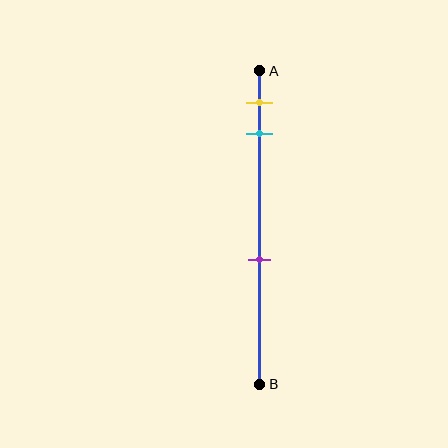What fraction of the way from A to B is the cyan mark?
The cyan mark is approximately 20% (0.2) of the way from A to B.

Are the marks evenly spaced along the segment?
No, the marks are not evenly spaced.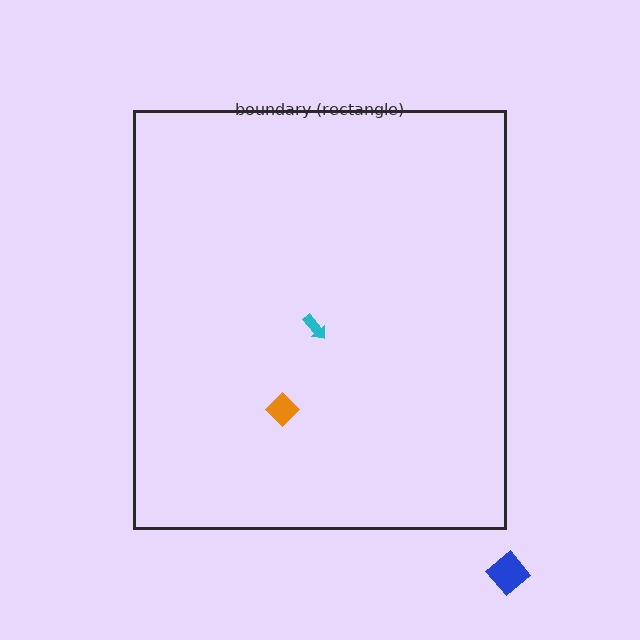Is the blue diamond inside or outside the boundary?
Outside.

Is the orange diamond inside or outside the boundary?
Inside.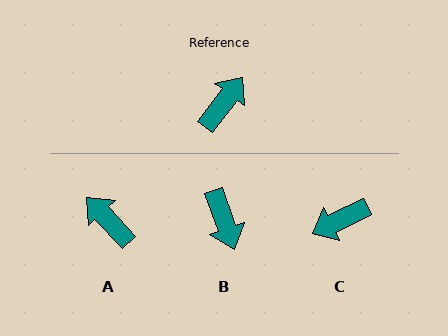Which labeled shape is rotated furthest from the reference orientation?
C, about 153 degrees away.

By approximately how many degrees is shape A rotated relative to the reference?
Approximately 80 degrees counter-clockwise.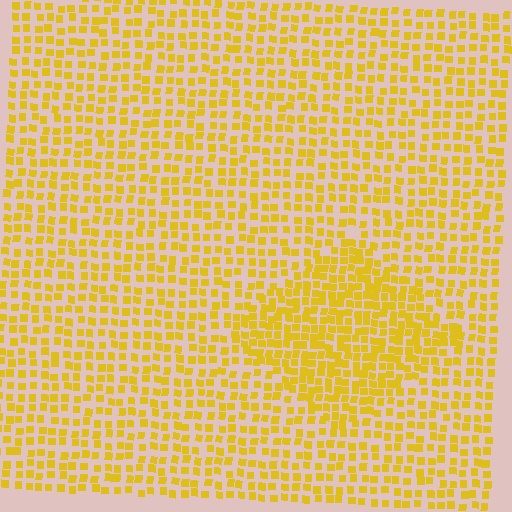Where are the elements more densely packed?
The elements are more densely packed inside the diamond boundary.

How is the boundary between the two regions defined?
The boundary is defined by a change in element density (approximately 1.6x ratio). All elements are the same color, size, and shape.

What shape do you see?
I see a diamond.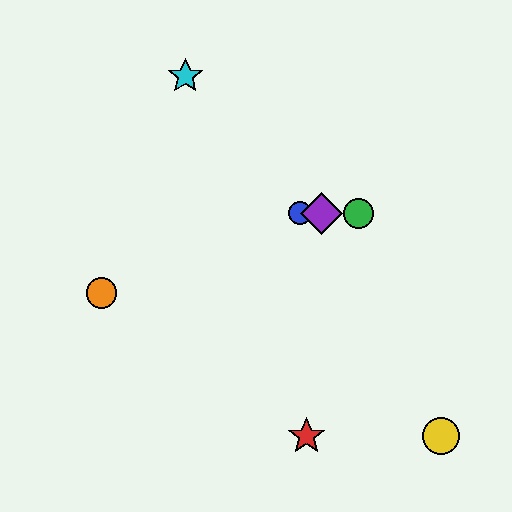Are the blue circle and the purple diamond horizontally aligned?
Yes, both are at y≈213.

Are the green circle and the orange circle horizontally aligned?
No, the green circle is at y≈213 and the orange circle is at y≈293.